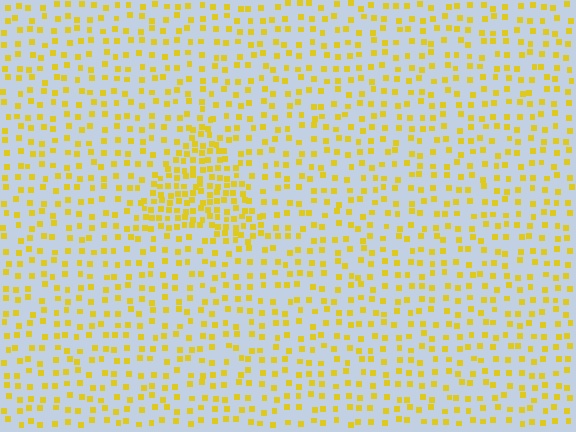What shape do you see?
I see a triangle.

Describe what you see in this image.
The image contains small yellow elements arranged at two different densities. A triangle-shaped region is visible where the elements are more densely packed than the surrounding area.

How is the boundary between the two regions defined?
The boundary is defined by a change in element density (approximately 2.2x ratio). All elements are the same color, size, and shape.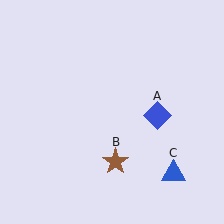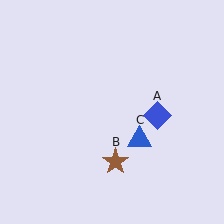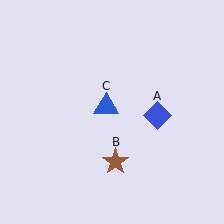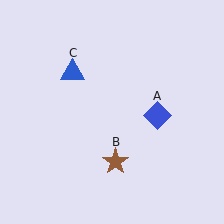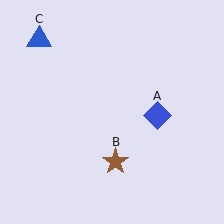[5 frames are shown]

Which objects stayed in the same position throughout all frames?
Blue diamond (object A) and brown star (object B) remained stationary.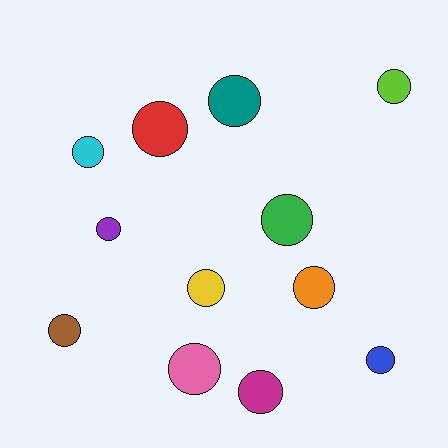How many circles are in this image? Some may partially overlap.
There are 12 circles.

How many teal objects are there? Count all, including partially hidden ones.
There is 1 teal object.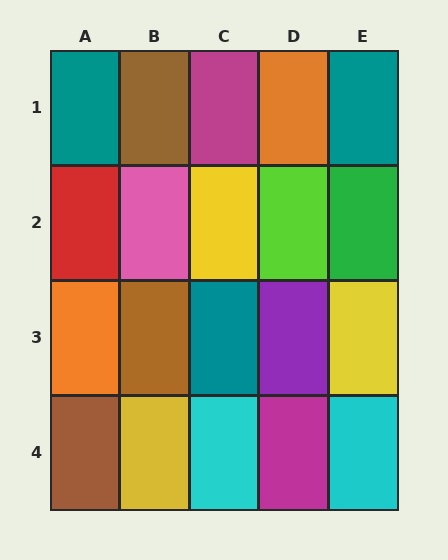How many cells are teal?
3 cells are teal.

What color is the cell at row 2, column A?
Red.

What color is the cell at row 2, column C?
Yellow.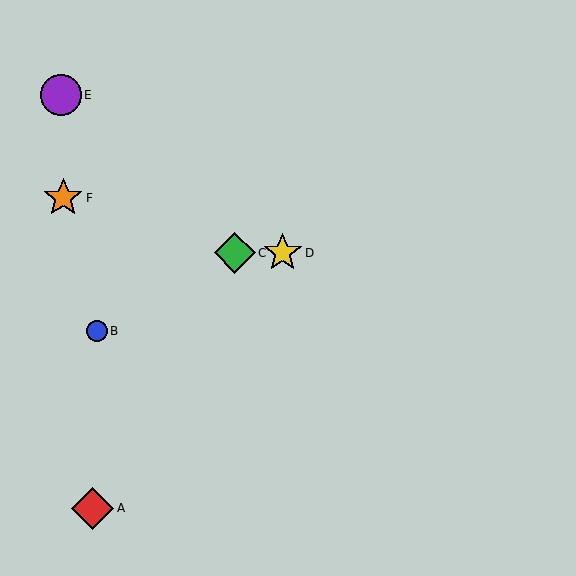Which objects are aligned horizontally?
Objects C, D are aligned horizontally.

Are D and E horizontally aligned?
No, D is at y≈253 and E is at y≈95.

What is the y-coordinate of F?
Object F is at y≈198.